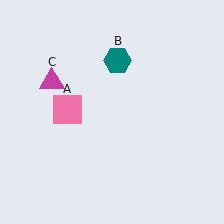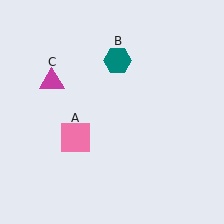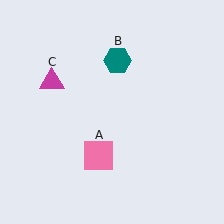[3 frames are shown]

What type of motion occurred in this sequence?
The pink square (object A) rotated counterclockwise around the center of the scene.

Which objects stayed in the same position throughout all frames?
Teal hexagon (object B) and magenta triangle (object C) remained stationary.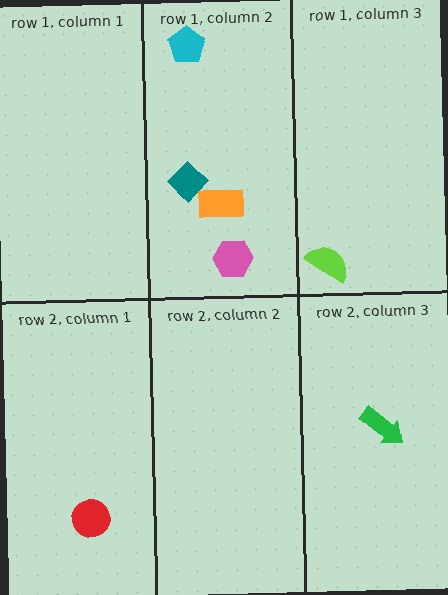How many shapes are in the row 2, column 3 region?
1.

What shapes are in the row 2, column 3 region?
The green arrow.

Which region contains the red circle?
The row 2, column 1 region.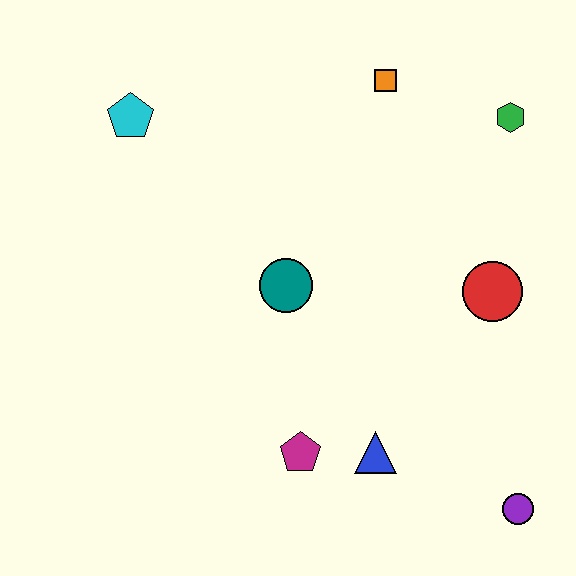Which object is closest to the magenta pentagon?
The blue triangle is closest to the magenta pentagon.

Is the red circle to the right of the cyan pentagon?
Yes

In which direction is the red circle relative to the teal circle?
The red circle is to the right of the teal circle.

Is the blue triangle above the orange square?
No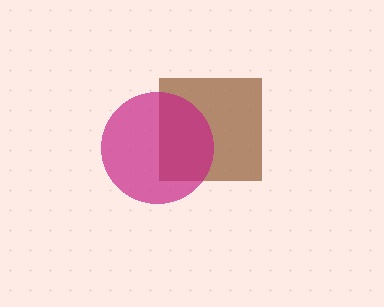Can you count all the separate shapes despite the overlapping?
Yes, there are 2 separate shapes.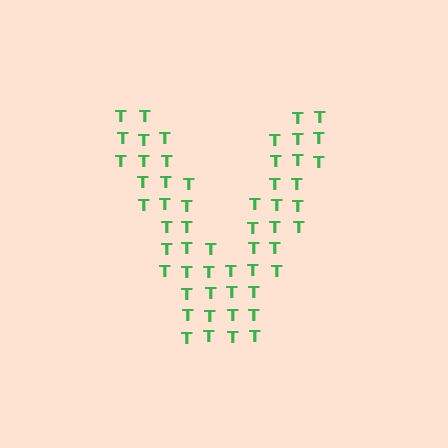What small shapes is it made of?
It is made of small letter T's.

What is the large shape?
The large shape is the letter V.